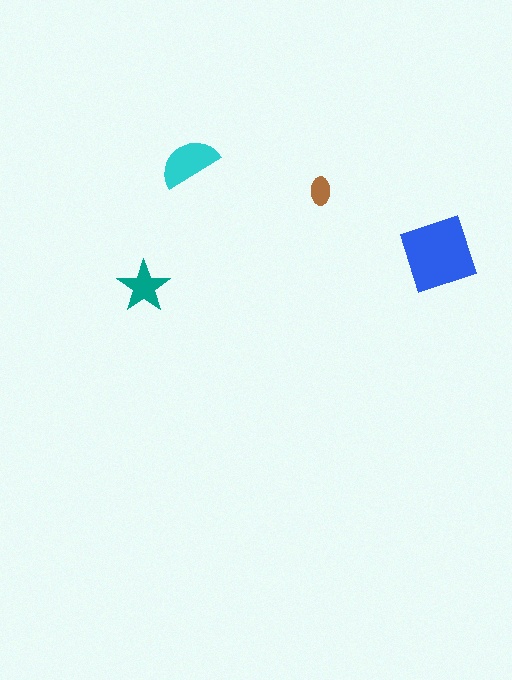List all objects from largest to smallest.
The blue square, the cyan semicircle, the teal star, the brown ellipse.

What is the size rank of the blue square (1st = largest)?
1st.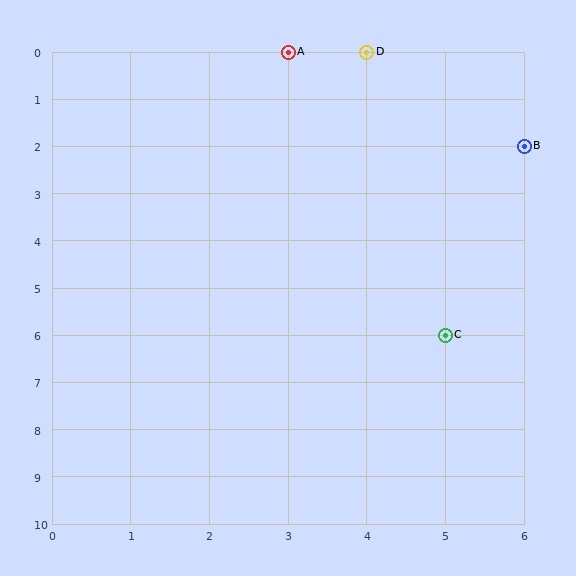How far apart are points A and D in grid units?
Points A and D are 1 column apart.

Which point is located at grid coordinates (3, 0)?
Point A is at (3, 0).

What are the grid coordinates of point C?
Point C is at grid coordinates (5, 6).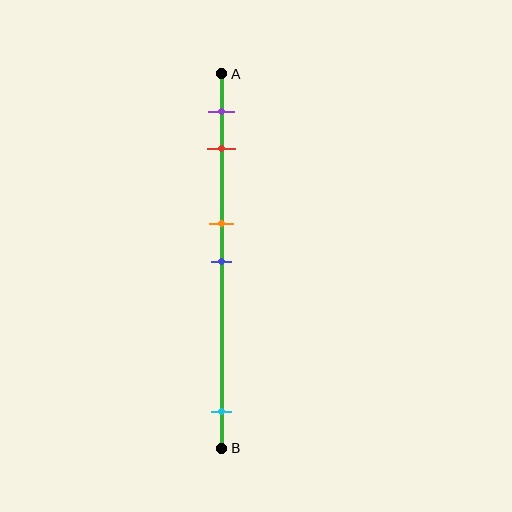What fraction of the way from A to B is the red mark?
The red mark is approximately 20% (0.2) of the way from A to B.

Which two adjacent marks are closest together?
The orange and blue marks are the closest adjacent pair.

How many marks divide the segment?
There are 5 marks dividing the segment.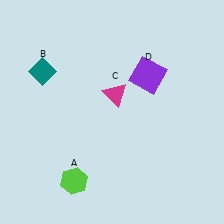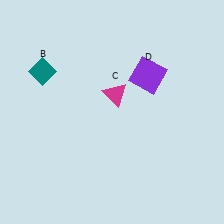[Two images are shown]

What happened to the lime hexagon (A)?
The lime hexagon (A) was removed in Image 2. It was in the bottom-left area of Image 1.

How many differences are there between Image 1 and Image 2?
There is 1 difference between the two images.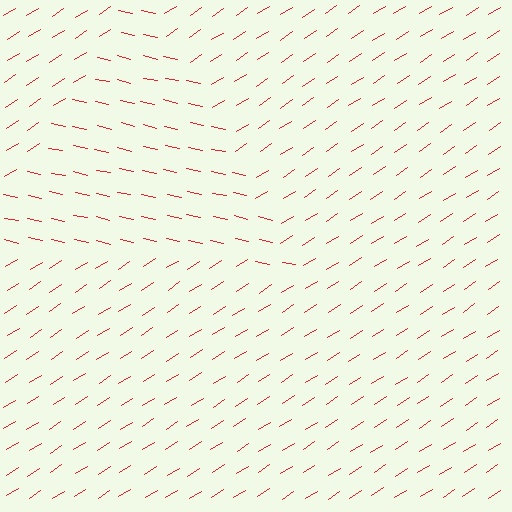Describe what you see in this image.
The image is filled with small red line segments. A triangle region in the image has lines oriented differently from the surrounding lines, creating a visible texture boundary.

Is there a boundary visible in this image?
Yes, there is a texture boundary formed by a change in line orientation.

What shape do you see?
I see a triangle.